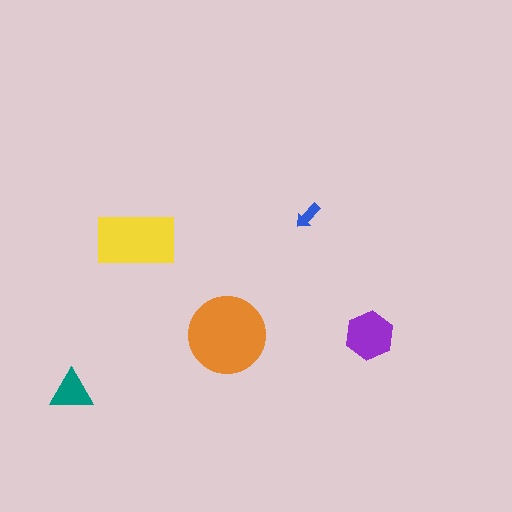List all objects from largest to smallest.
The orange circle, the yellow rectangle, the purple hexagon, the teal triangle, the blue arrow.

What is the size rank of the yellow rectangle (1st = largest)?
2nd.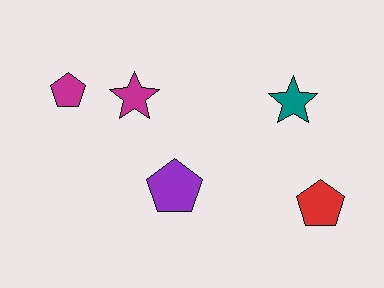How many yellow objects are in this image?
There are no yellow objects.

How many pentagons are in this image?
There are 3 pentagons.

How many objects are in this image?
There are 5 objects.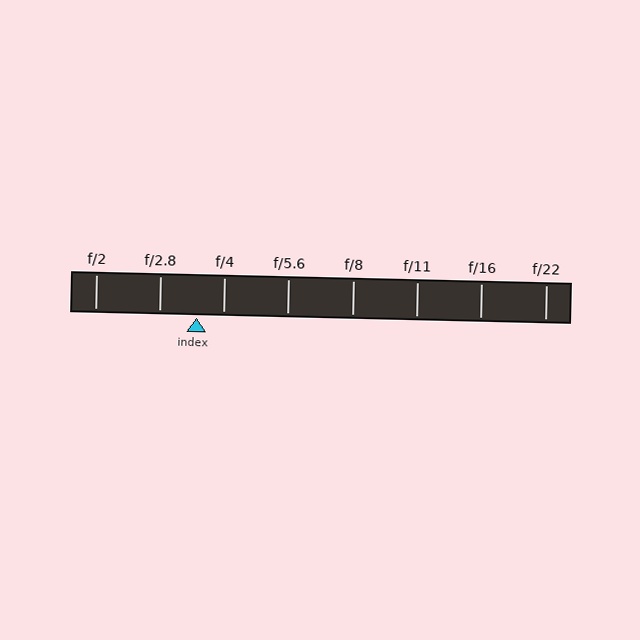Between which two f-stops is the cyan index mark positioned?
The index mark is between f/2.8 and f/4.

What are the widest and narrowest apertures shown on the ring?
The widest aperture shown is f/2 and the narrowest is f/22.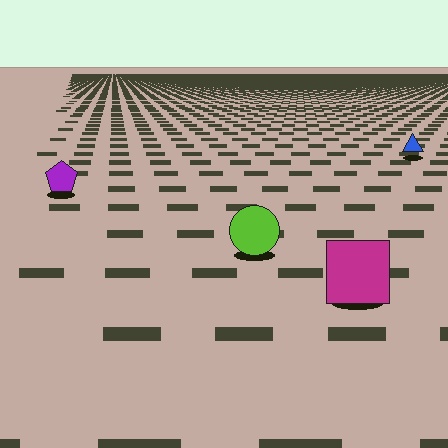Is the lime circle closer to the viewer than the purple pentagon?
Yes. The lime circle is closer — you can tell from the texture gradient: the ground texture is coarser near it.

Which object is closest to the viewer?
The magenta square is closest. The texture marks near it are larger and more spread out.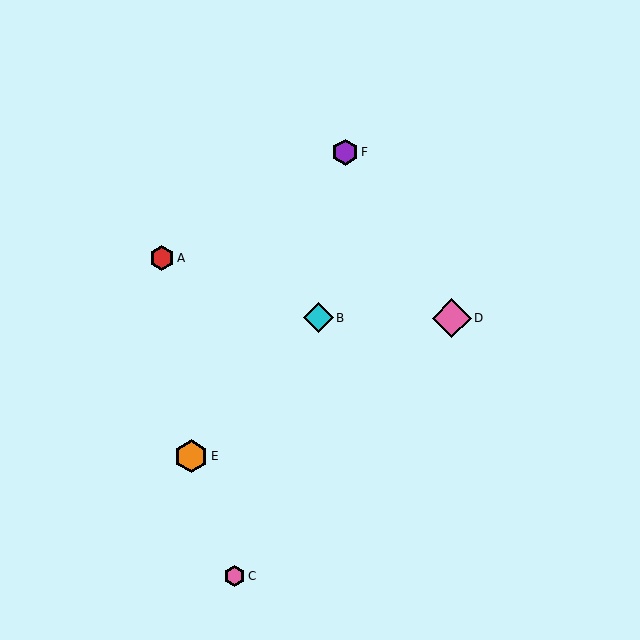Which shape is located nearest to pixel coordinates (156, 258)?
The red hexagon (labeled A) at (162, 258) is nearest to that location.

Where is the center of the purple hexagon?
The center of the purple hexagon is at (345, 152).